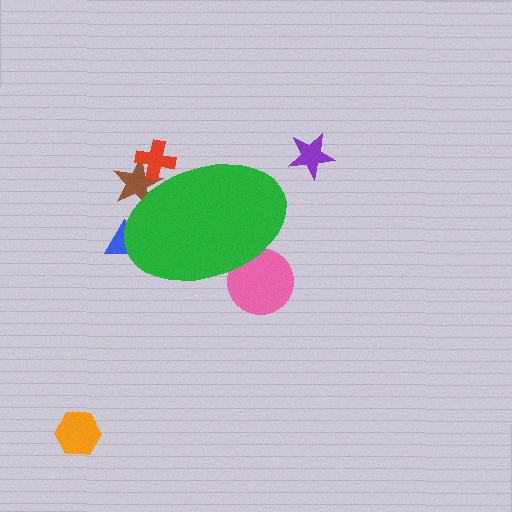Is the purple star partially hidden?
No, the purple star is fully visible.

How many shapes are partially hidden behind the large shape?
4 shapes are partially hidden.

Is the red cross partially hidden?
Yes, the red cross is partially hidden behind the green ellipse.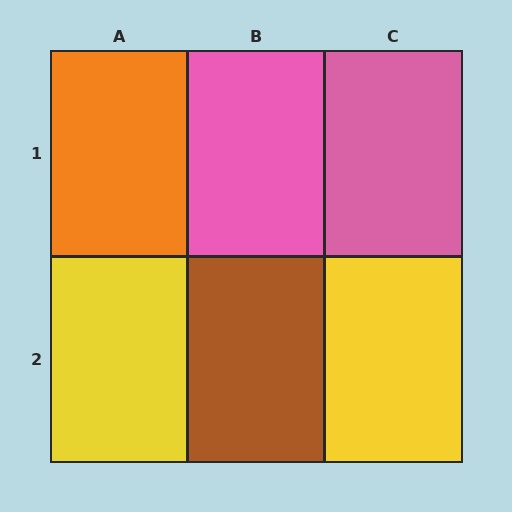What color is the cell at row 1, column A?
Orange.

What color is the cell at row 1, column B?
Pink.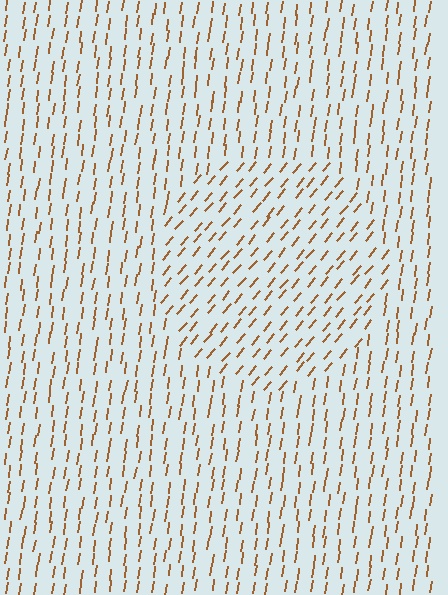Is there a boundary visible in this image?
Yes, there is a texture boundary formed by a change in line orientation.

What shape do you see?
I see a circle.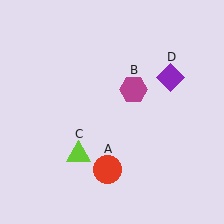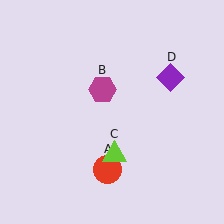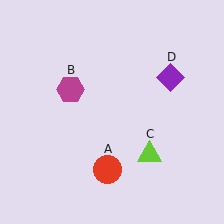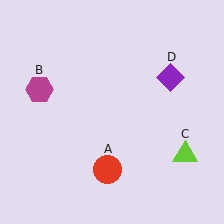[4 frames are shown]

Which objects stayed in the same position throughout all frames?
Red circle (object A) and purple diamond (object D) remained stationary.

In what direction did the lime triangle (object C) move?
The lime triangle (object C) moved right.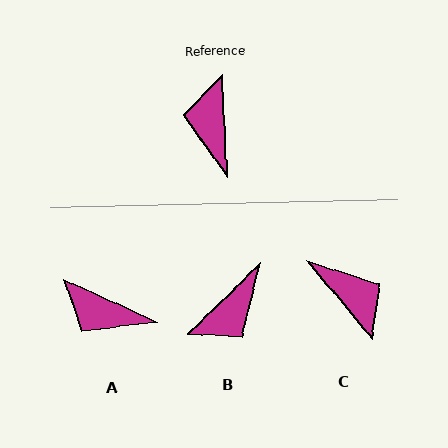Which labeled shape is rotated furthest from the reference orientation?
C, about 143 degrees away.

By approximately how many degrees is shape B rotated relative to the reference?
Approximately 131 degrees counter-clockwise.